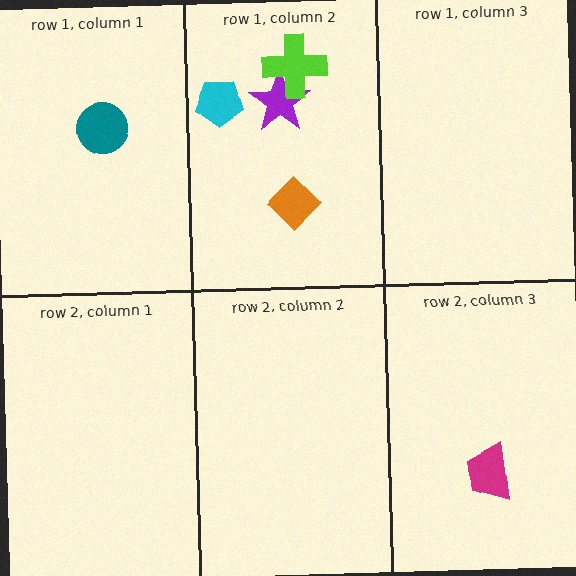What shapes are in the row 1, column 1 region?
The teal circle.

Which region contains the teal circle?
The row 1, column 1 region.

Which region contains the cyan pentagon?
The row 1, column 2 region.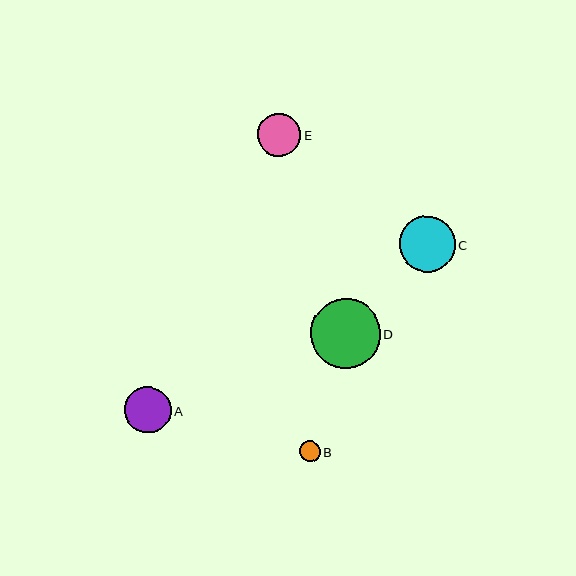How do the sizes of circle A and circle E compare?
Circle A and circle E are approximately the same size.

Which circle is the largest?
Circle D is the largest with a size of approximately 70 pixels.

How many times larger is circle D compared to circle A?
Circle D is approximately 1.5 times the size of circle A.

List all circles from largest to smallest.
From largest to smallest: D, C, A, E, B.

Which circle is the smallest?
Circle B is the smallest with a size of approximately 21 pixels.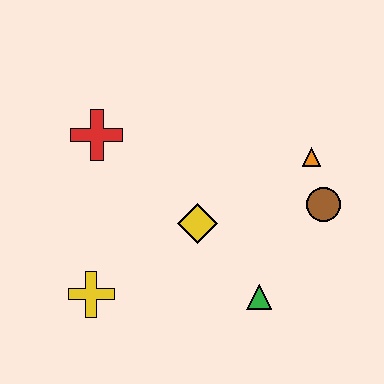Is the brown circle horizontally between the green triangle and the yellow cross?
No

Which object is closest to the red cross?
The yellow diamond is closest to the red cross.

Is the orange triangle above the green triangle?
Yes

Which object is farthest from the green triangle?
The red cross is farthest from the green triangle.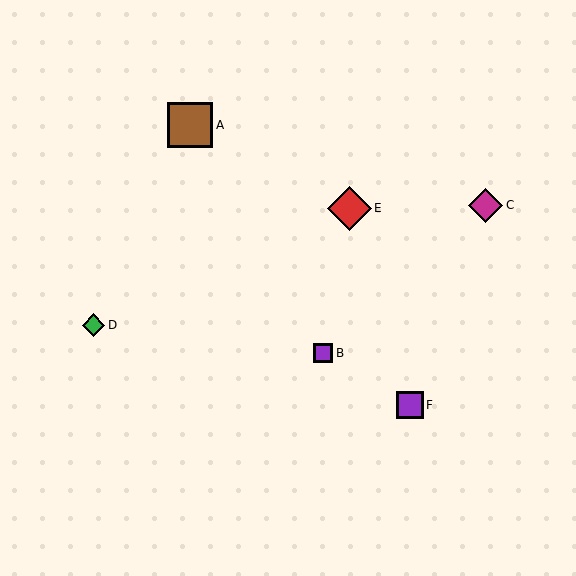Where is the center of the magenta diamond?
The center of the magenta diamond is at (486, 205).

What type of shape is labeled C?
Shape C is a magenta diamond.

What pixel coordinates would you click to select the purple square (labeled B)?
Click at (323, 353) to select the purple square B.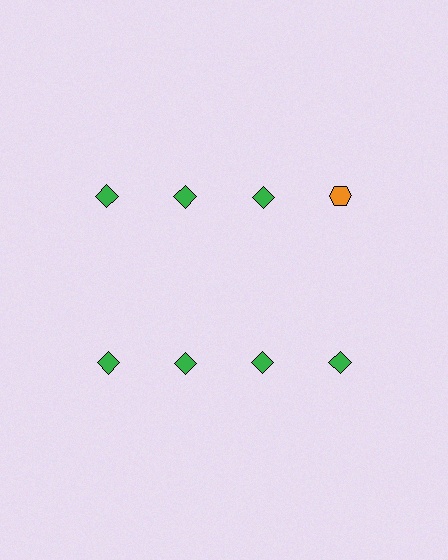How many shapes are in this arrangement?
There are 8 shapes arranged in a grid pattern.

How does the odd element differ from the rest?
It differs in both color (orange instead of green) and shape (hexagon instead of diamond).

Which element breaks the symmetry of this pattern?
The orange hexagon in the top row, second from right column breaks the symmetry. All other shapes are green diamonds.